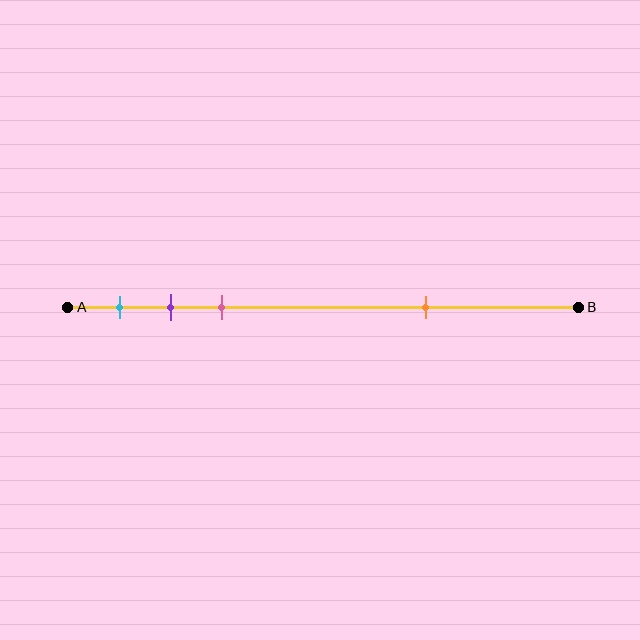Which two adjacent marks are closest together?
The purple and pink marks are the closest adjacent pair.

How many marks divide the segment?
There are 4 marks dividing the segment.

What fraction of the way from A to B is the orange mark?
The orange mark is approximately 70% (0.7) of the way from A to B.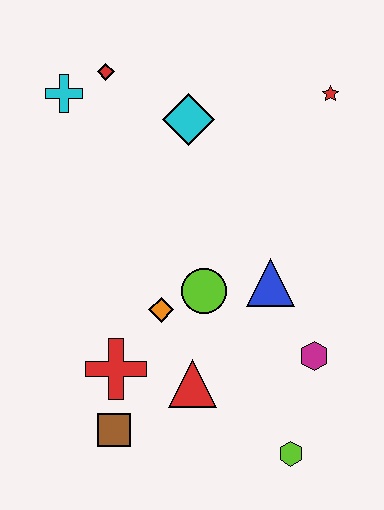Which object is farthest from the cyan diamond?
The lime hexagon is farthest from the cyan diamond.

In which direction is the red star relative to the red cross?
The red star is above the red cross.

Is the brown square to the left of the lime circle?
Yes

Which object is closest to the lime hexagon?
The magenta hexagon is closest to the lime hexagon.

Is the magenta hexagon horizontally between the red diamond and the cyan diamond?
No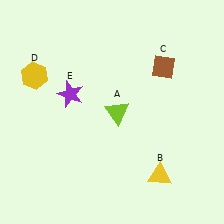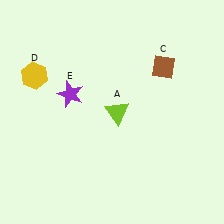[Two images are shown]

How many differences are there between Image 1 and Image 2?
There is 1 difference between the two images.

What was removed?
The yellow triangle (B) was removed in Image 2.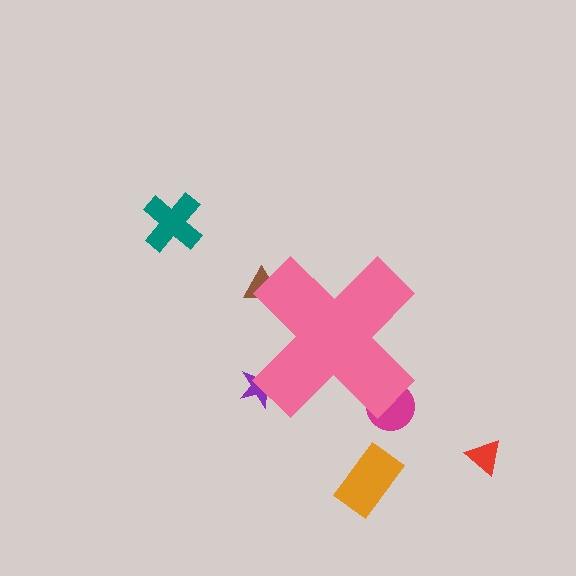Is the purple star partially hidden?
Yes, the purple star is partially hidden behind the pink cross.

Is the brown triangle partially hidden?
Yes, the brown triangle is partially hidden behind the pink cross.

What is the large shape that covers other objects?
A pink cross.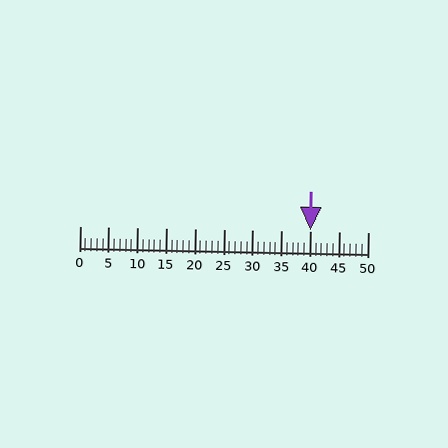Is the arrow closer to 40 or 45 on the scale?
The arrow is closer to 40.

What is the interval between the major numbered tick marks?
The major tick marks are spaced 5 units apart.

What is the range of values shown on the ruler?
The ruler shows values from 0 to 50.